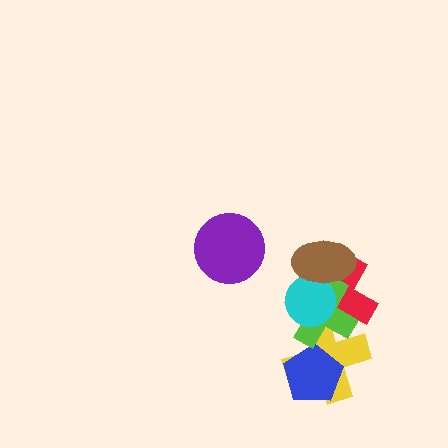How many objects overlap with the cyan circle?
4 objects overlap with the cyan circle.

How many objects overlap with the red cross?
4 objects overlap with the red cross.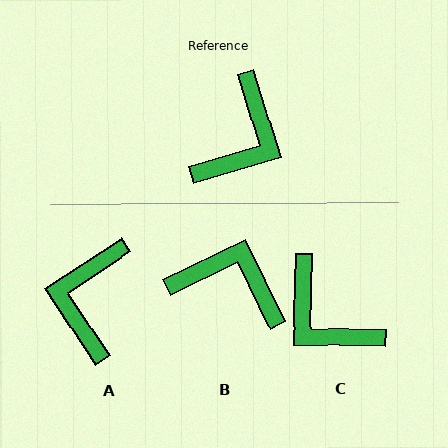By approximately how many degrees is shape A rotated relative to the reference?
Approximately 163 degrees clockwise.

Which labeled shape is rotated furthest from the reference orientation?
A, about 163 degrees away.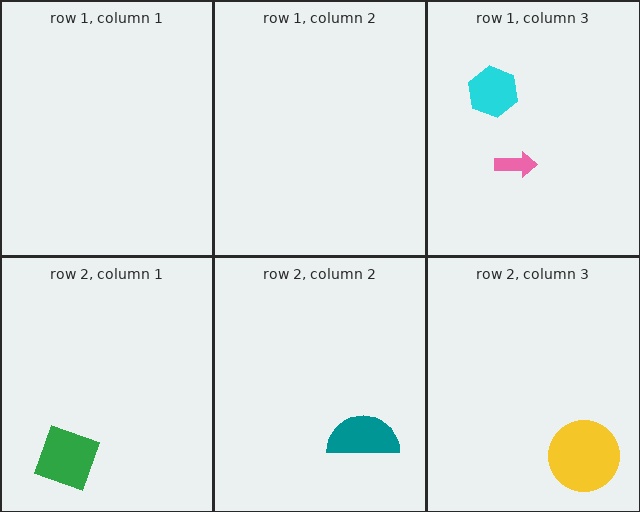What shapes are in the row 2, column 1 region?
The green diamond.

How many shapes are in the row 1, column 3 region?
2.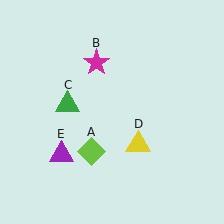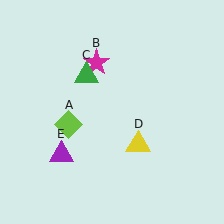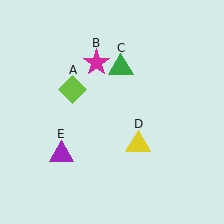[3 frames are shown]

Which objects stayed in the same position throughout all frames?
Magenta star (object B) and yellow triangle (object D) and purple triangle (object E) remained stationary.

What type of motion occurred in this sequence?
The lime diamond (object A), green triangle (object C) rotated clockwise around the center of the scene.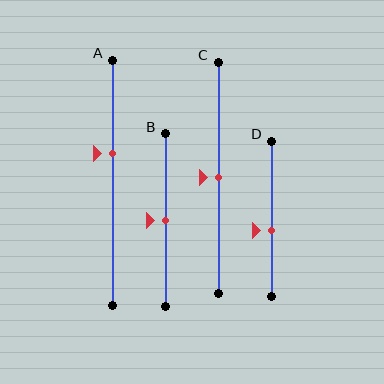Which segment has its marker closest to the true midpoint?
Segment B has its marker closest to the true midpoint.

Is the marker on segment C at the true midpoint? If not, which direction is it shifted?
Yes, the marker on segment C is at the true midpoint.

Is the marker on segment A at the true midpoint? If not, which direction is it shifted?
No, the marker on segment A is shifted upward by about 12% of the segment length.